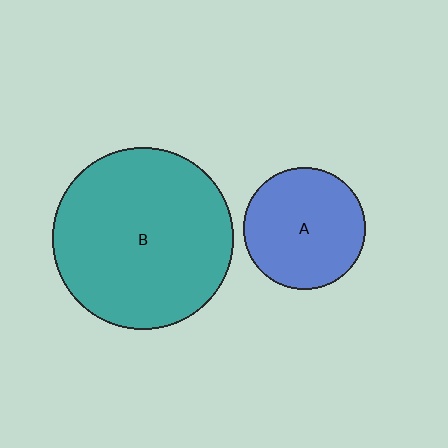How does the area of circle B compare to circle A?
Approximately 2.2 times.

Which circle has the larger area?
Circle B (teal).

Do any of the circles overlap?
No, none of the circles overlap.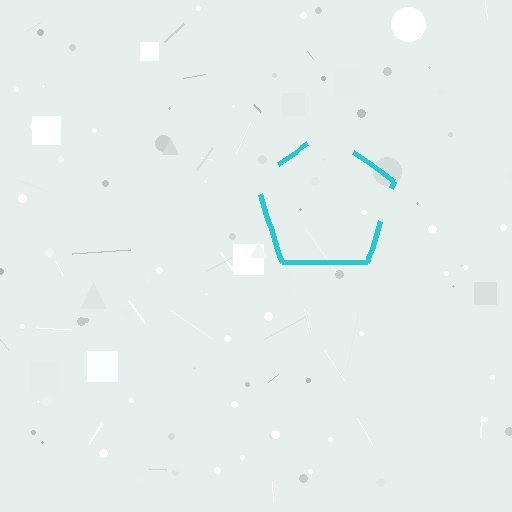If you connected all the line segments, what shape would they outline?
They would outline a pentagon.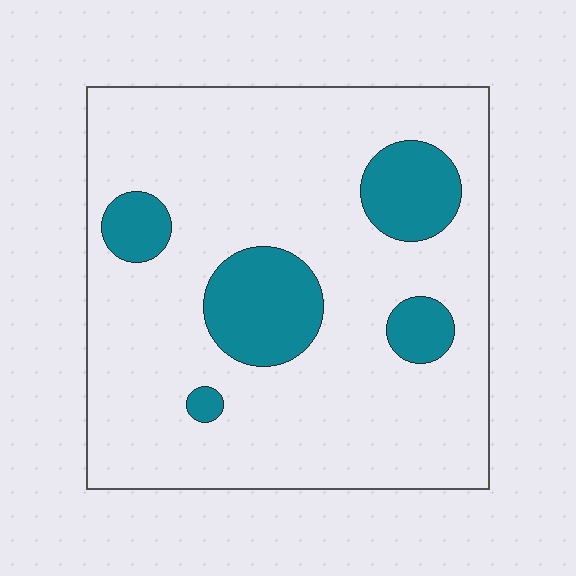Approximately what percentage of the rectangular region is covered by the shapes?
Approximately 15%.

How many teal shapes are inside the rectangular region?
5.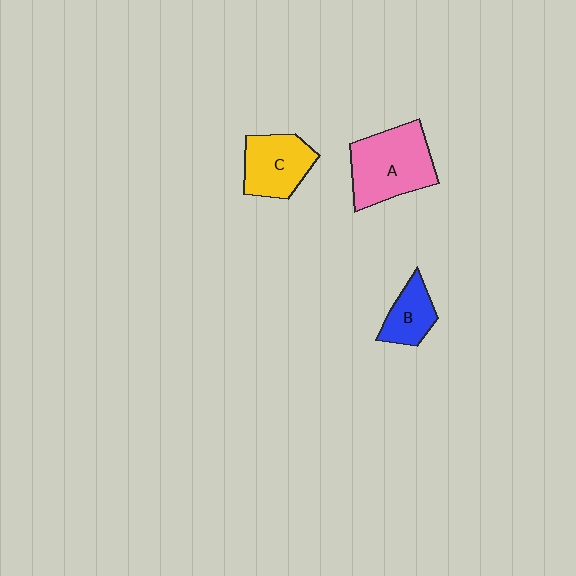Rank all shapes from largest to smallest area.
From largest to smallest: A (pink), C (yellow), B (blue).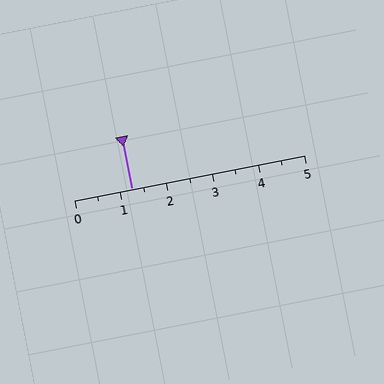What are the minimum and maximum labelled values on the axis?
The axis runs from 0 to 5.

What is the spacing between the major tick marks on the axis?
The major ticks are spaced 1 apart.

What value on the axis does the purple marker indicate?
The marker indicates approximately 1.2.